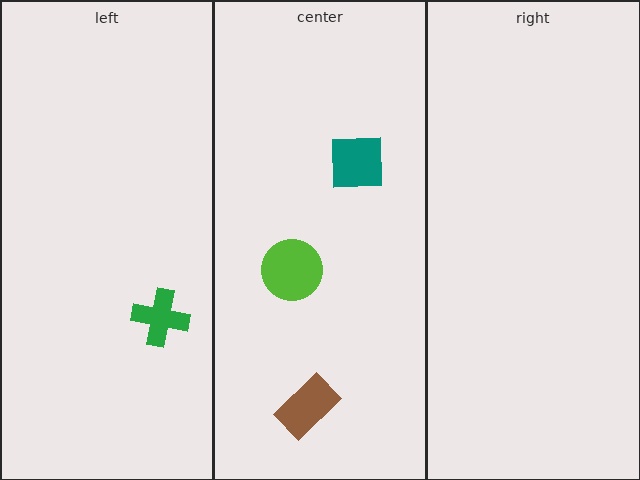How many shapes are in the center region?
3.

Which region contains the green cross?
The left region.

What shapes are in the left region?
The green cross.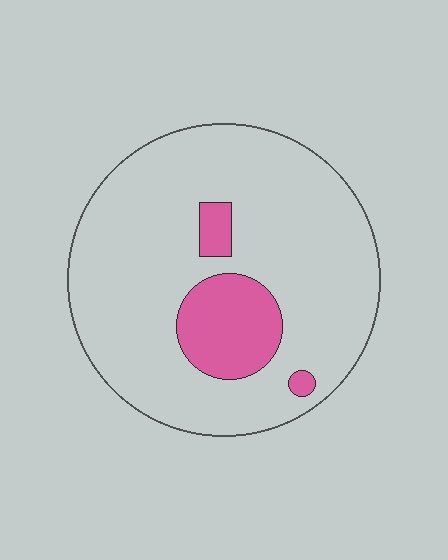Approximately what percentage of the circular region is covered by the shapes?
Approximately 15%.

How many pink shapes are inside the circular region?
3.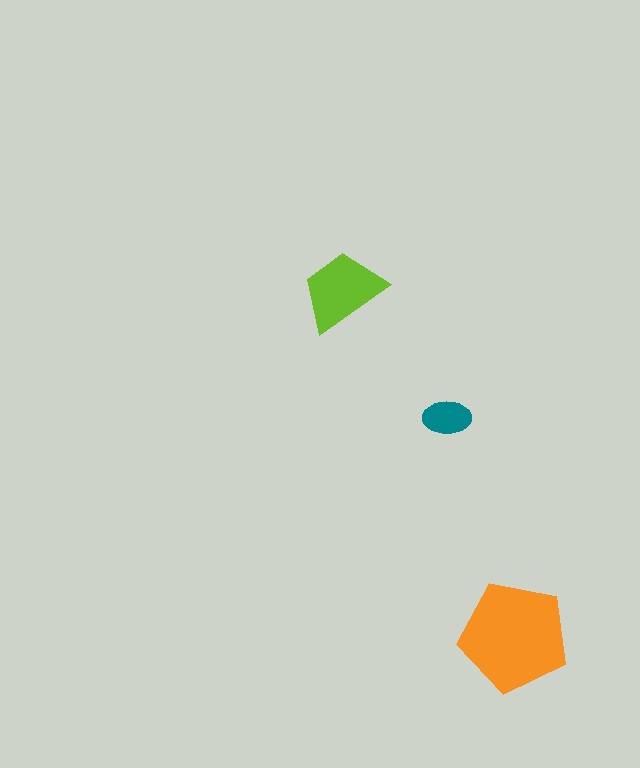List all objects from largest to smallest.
The orange pentagon, the lime trapezoid, the teal ellipse.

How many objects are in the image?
There are 3 objects in the image.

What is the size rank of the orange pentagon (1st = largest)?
1st.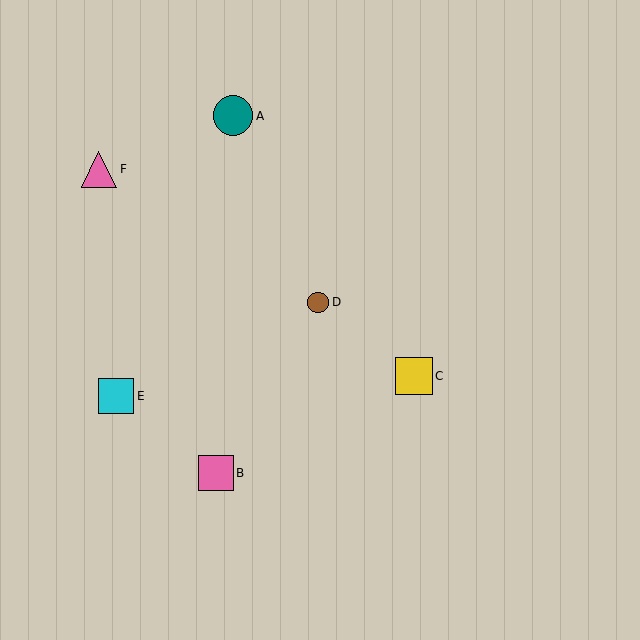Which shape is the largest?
The teal circle (labeled A) is the largest.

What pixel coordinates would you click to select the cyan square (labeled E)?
Click at (116, 396) to select the cyan square E.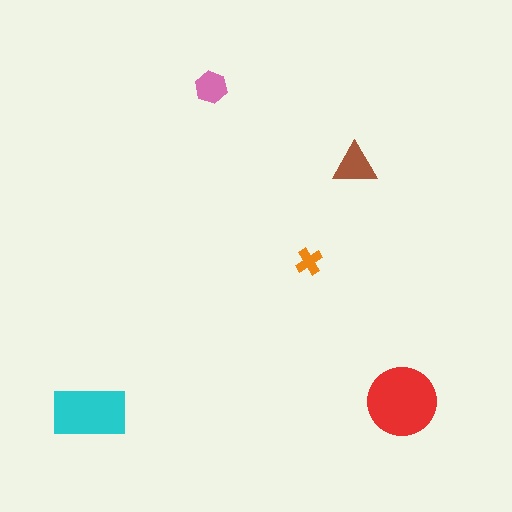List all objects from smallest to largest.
The orange cross, the pink hexagon, the brown triangle, the cyan rectangle, the red circle.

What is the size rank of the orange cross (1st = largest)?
5th.